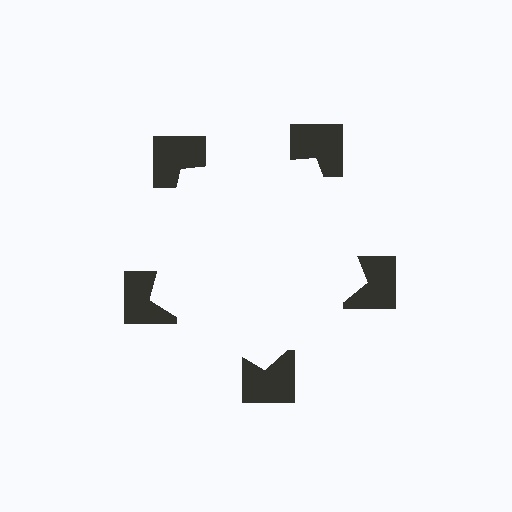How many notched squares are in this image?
There are 5 — one at each vertex of the illusory pentagon.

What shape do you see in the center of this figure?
An illusory pentagon — its edges are inferred from the aligned wedge cuts in the notched squares, not physically drawn.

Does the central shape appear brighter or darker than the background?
It typically appears slightly brighter than the background, even though no actual brightness change is drawn.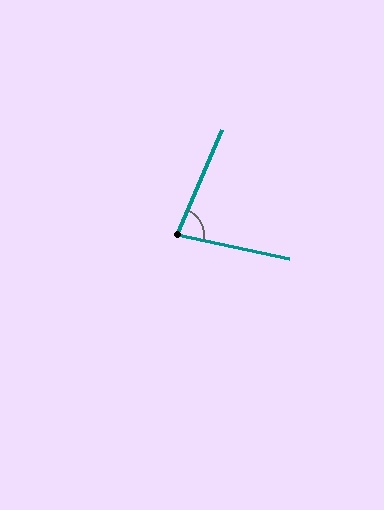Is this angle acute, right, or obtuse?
It is acute.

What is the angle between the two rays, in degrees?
Approximately 78 degrees.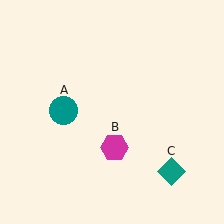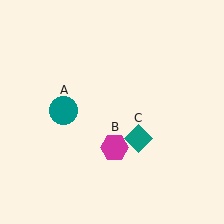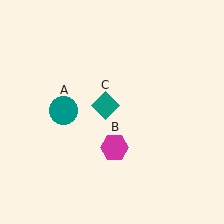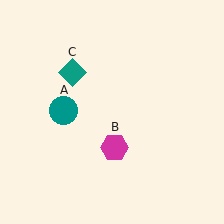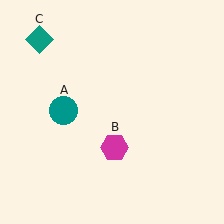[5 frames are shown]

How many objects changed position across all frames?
1 object changed position: teal diamond (object C).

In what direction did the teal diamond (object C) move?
The teal diamond (object C) moved up and to the left.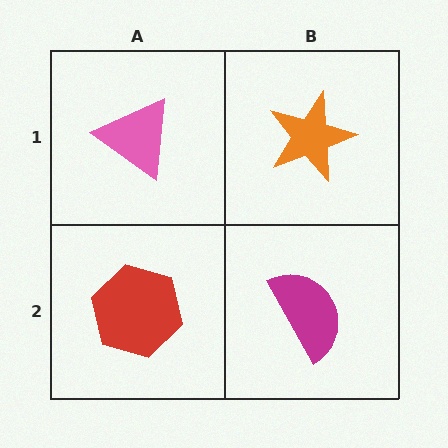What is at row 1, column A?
A pink triangle.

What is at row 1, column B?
An orange star.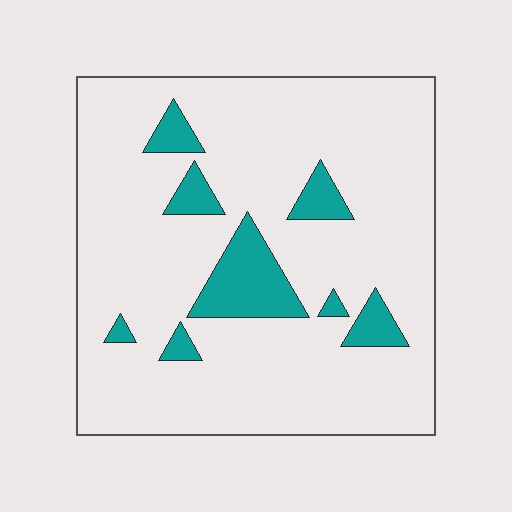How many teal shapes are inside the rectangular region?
8.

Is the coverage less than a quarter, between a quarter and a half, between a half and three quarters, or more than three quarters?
Less than a quarter.